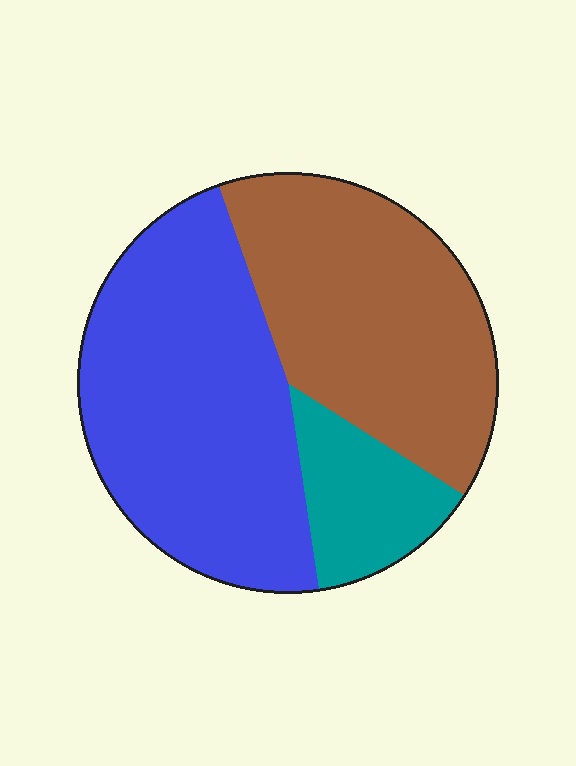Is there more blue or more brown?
Blue.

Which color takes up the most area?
Blue, at roughly 45%.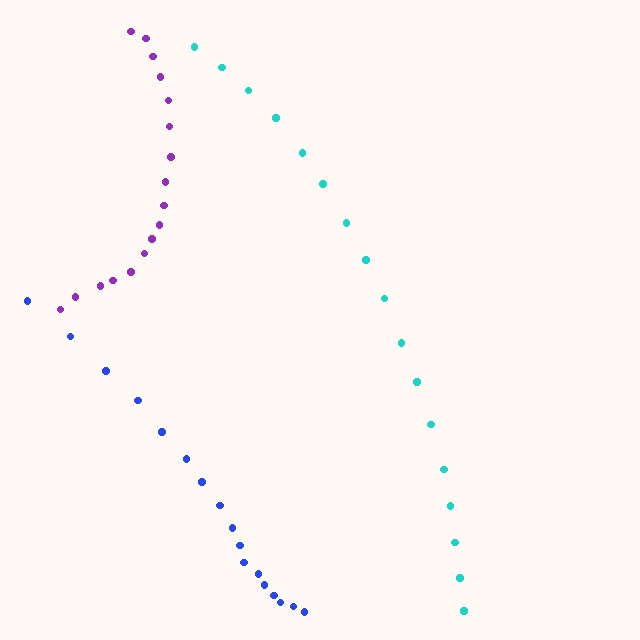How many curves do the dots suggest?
There are 3 distinct paths.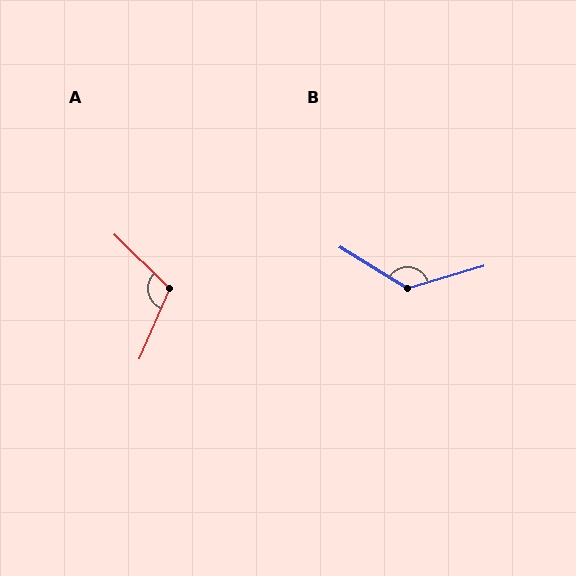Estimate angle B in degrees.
Approximately 132 degrees.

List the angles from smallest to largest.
A (111°), B (132°).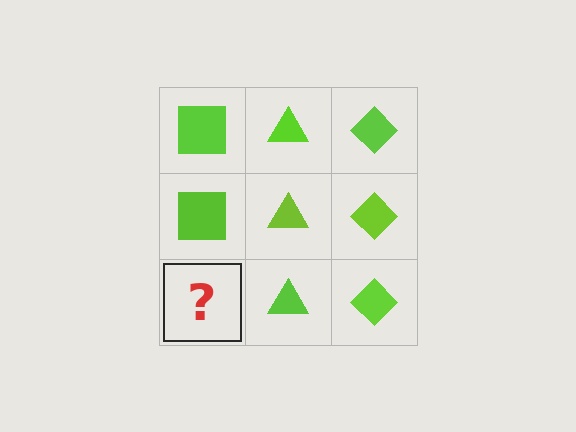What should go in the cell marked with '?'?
The missing cell should contain a lime square.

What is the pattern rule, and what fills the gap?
The rule is that each column has a consistent shape. The gap should be filled with a lime square.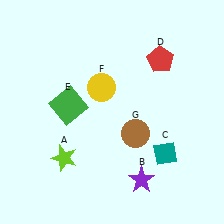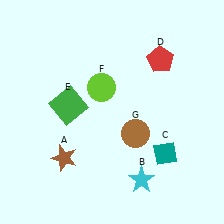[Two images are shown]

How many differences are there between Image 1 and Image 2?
There are 3 differences between the two images.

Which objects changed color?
A changed from lime to brown. B changed from purple to cyan. F changed from yellow to lime.